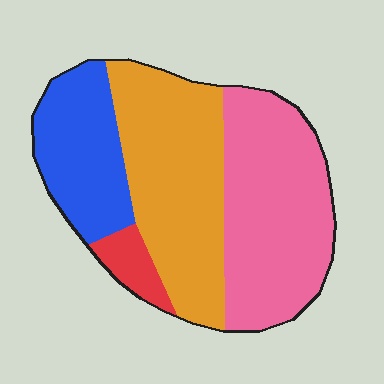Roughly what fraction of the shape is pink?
Pink covers 37% of the shape.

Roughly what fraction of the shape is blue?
Blue takes up about one fifth (1/5) of the shape.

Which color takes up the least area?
Red, at roughly 5%.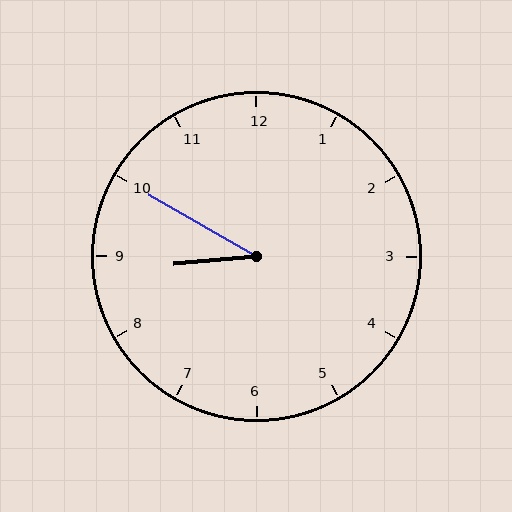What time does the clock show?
8:50.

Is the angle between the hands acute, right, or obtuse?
It is acute.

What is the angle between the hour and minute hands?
Approximately 35 degrees.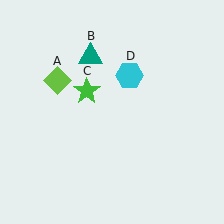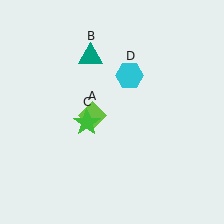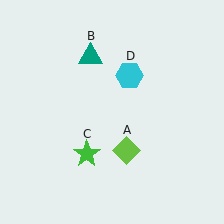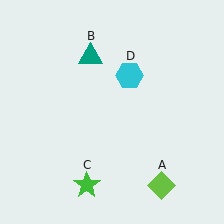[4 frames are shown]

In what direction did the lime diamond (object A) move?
The lime diamond (object A) moved down and to the right.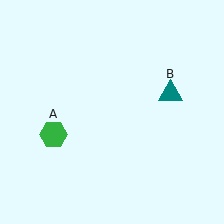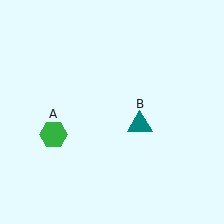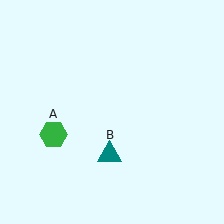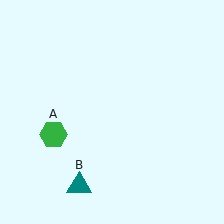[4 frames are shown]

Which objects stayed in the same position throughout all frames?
Green hexagon (object A) remained stationary.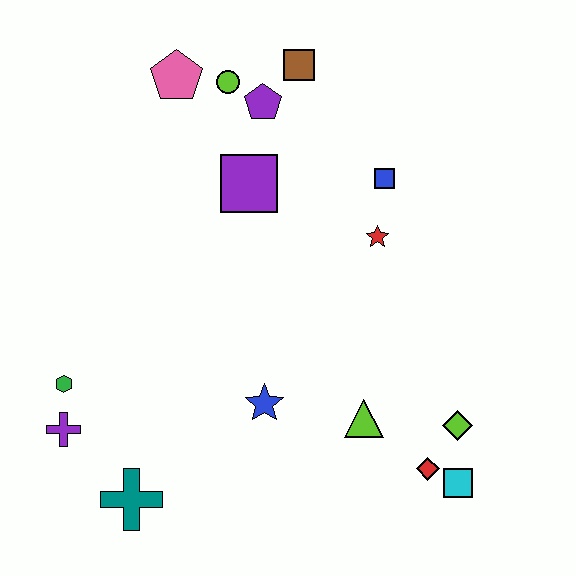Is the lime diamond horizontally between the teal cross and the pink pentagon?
No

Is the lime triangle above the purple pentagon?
No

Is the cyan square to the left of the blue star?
No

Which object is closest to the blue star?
The lime triangle is closest to the blue star.